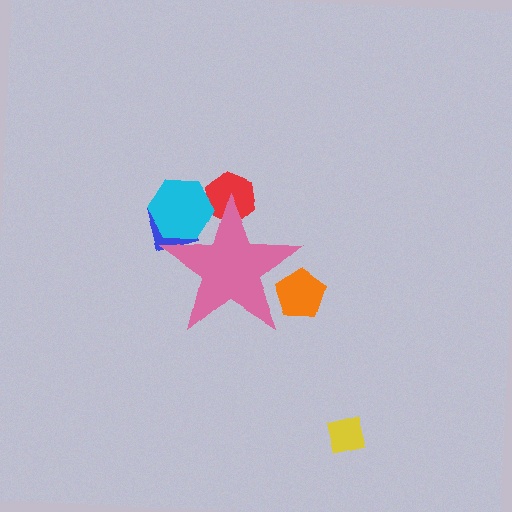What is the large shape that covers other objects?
A pink star.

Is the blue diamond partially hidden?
Yes, the blue diamond is partially hidden behind the pink star.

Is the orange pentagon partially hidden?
Yes, the orange pentagon is partially hidden behind the pink star.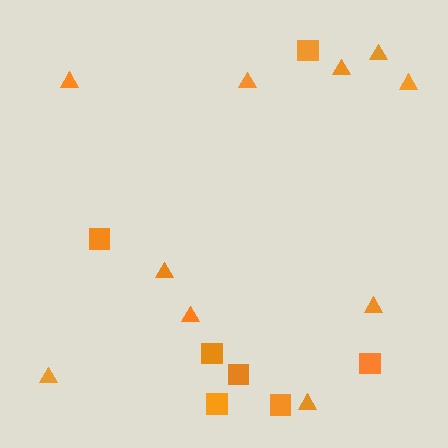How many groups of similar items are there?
There are 2 groups: one group of squares (7) and one group of triangles (10).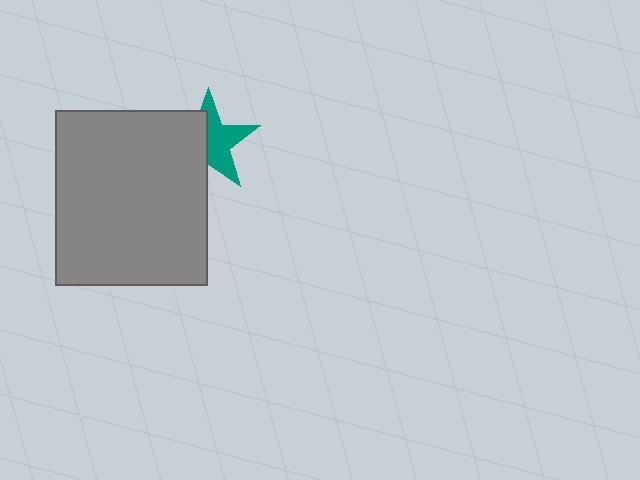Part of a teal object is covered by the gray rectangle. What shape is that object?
It is a star.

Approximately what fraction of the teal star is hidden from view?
Roughly 46% of the teal star is hidden behind the gray rectangle.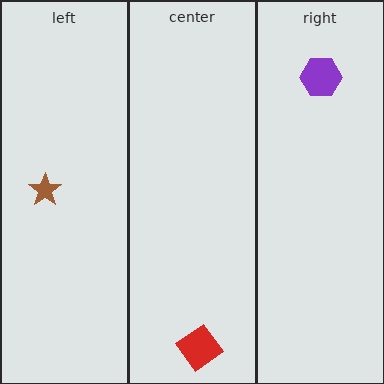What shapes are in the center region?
The red diamond.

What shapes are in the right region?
The purple hexagon.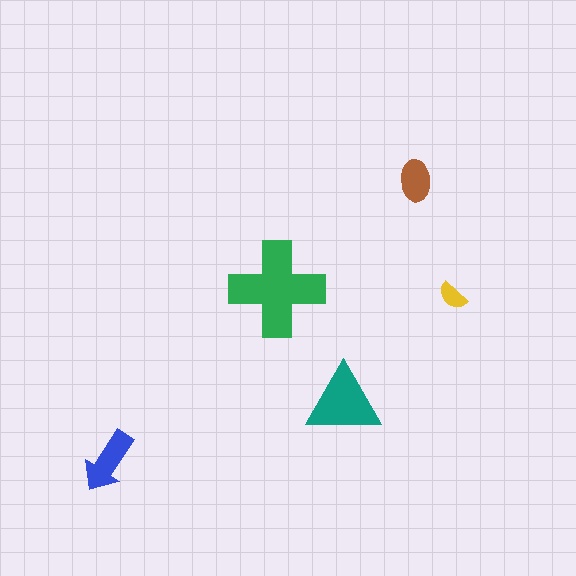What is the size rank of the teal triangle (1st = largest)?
2nd.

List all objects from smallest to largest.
The yellow semicircle, the brown ellipse, the blue arrow, the teal triangle, the green cross.